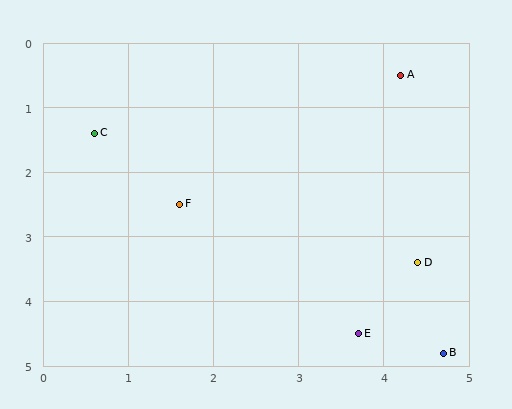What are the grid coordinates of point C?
Point C is at approximately (0.6, 1.4).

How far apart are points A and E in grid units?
Points A and E are about 4.0 grid units apart.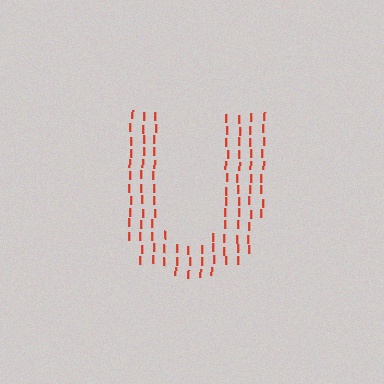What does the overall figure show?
The overall figure shows the letter U.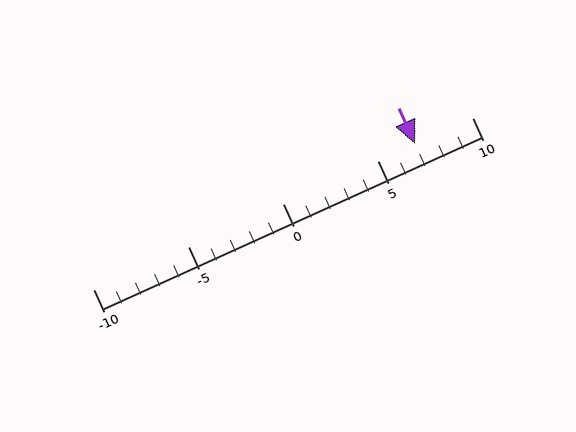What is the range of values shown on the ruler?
The ruler shows values from -10 to 10.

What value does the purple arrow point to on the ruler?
The purple arrow points to approximately 7.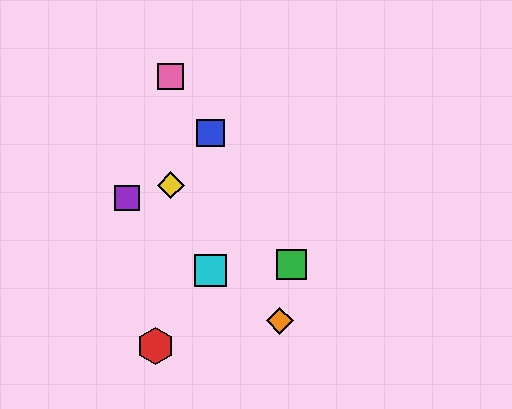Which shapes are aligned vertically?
The blue square, the cyan square are aligned vertically.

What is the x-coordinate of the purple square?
The purple square is at x≈127.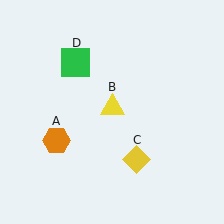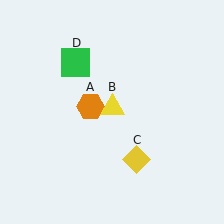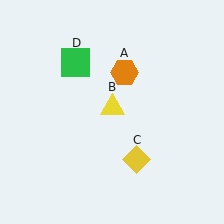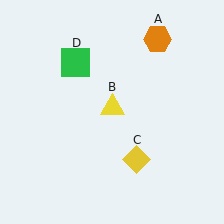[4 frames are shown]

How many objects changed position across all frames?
1 object changed position: orange hexagon (object A).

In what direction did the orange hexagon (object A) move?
The orange hexagon (object A) moved up and to the right.